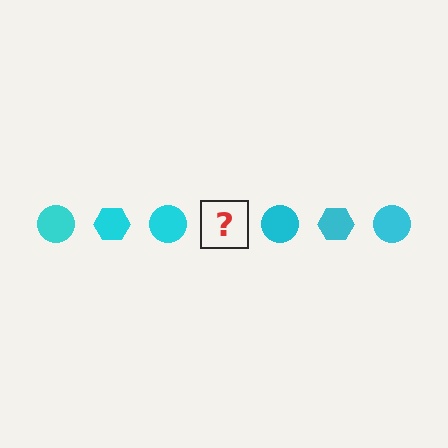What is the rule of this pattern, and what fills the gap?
The rule is that the pattern cycles through circle, hexagon shapes in cyan. The gap should be filled with a cyan hexagon.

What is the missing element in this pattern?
The missing element is a cyan hexagon.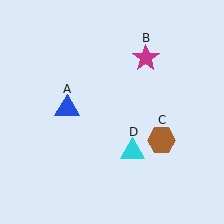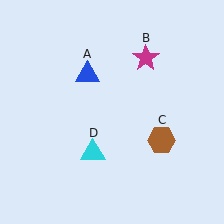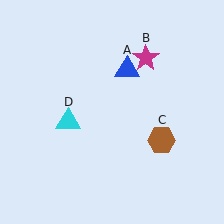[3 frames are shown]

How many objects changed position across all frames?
2 objects changed position: blue triangle (object A), cyan triangle (object D).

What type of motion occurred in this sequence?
The blue triangle (object A), cyan triangle (object D) rotated clockwise around the center of the scene.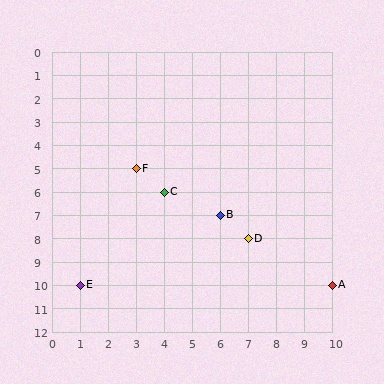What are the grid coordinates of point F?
Point F is at grid coordinates (3, 5).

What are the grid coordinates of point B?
Point B is at grid coordinates (6, 7).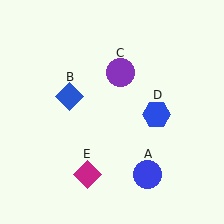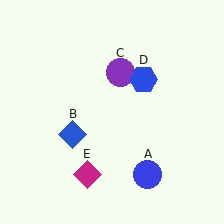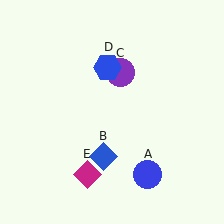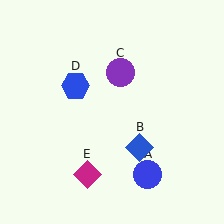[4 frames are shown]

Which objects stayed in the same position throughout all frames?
Blue circle (object A) and purple circle (object C) and magenta diamond (object E) remained stationary.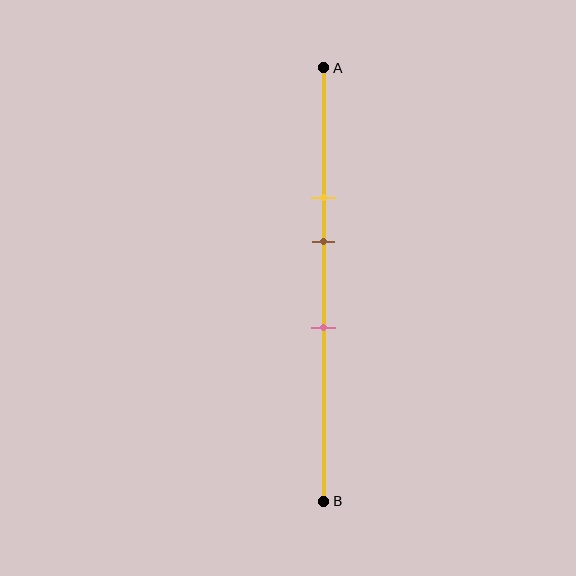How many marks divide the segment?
There are 3 marks dividing the segment.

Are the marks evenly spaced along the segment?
Yes, the marks are approximately evenly spaced.